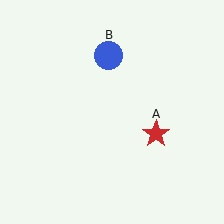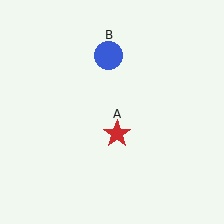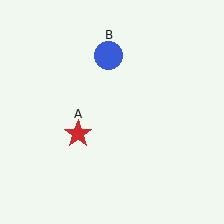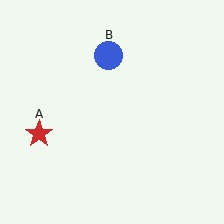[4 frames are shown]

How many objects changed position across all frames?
1 object changed position: red star (object A).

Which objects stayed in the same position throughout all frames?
Blue circle (object B) remained stationary.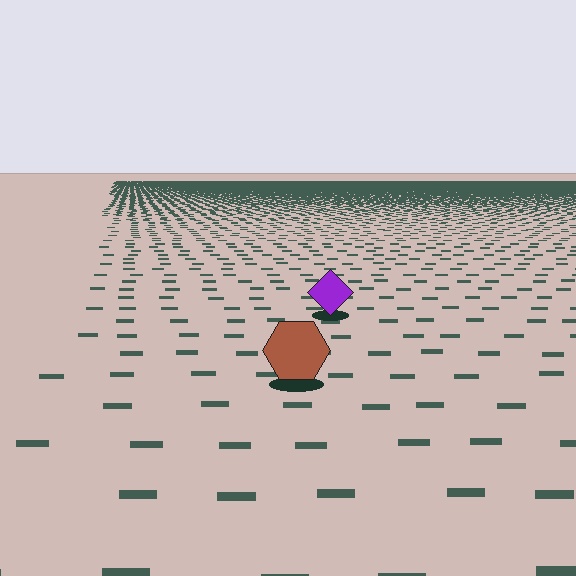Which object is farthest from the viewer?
The purple diamond is farthest from the viewer. It appears smaller and the ground texture around it is denser.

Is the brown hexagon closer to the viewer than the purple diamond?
Yes. The brown hexagon is closer — you can tell from the texture gradient: the ground texture is coarser near it.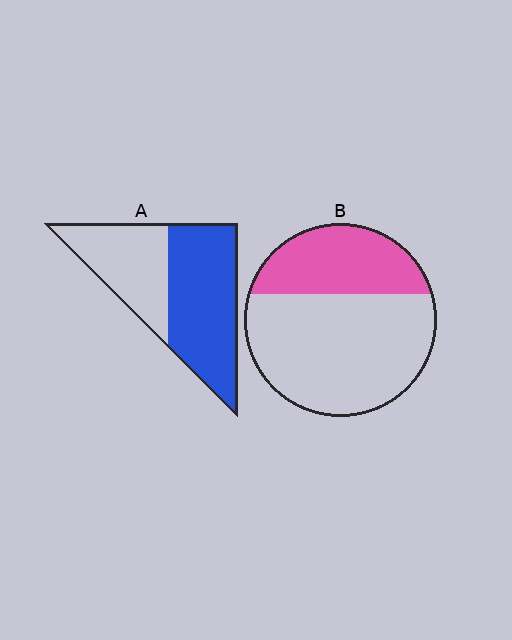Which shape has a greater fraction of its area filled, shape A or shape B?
Shape A.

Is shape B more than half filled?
No.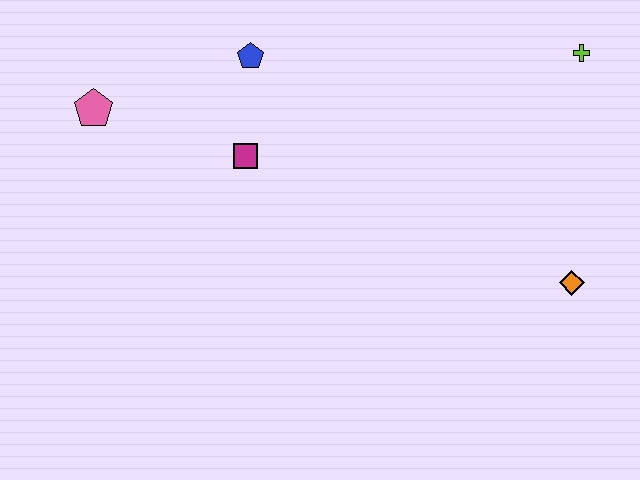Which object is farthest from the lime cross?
The pink pentagon is farthest from the lime cross.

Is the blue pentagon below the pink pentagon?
No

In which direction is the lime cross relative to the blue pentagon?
The lime cross is to the right of the blue pentagon.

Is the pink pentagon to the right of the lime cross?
No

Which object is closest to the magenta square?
The blue pentagon is closest to the magenta square.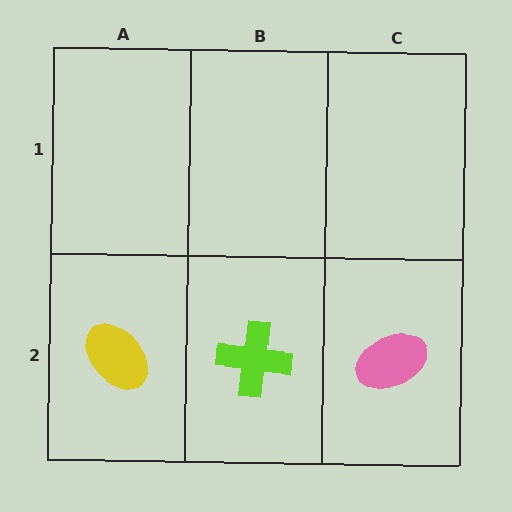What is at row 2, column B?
A lime cross.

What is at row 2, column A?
A yellow ellipse.